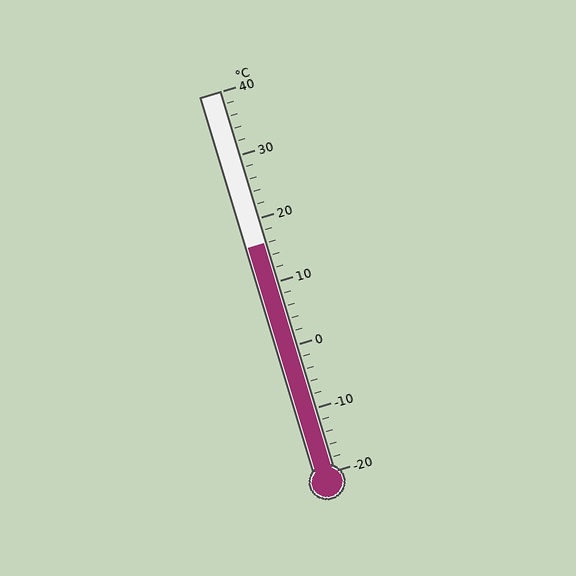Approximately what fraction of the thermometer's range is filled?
The thermometer is filled to approximately 60% of its range.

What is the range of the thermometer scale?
The thermometer scale ranges from -20°C to 40°C.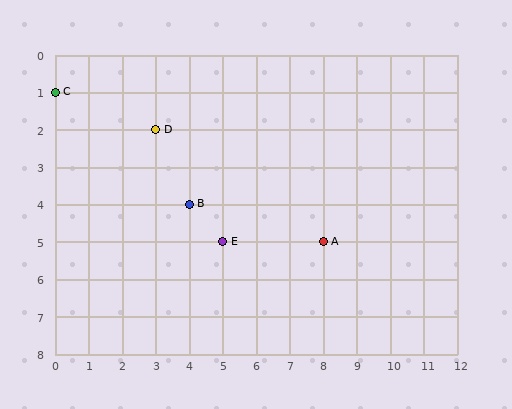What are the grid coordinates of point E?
Point E is at grid coordinates (5, 5).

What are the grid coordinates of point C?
Point C is at grid coordinates (0, 1).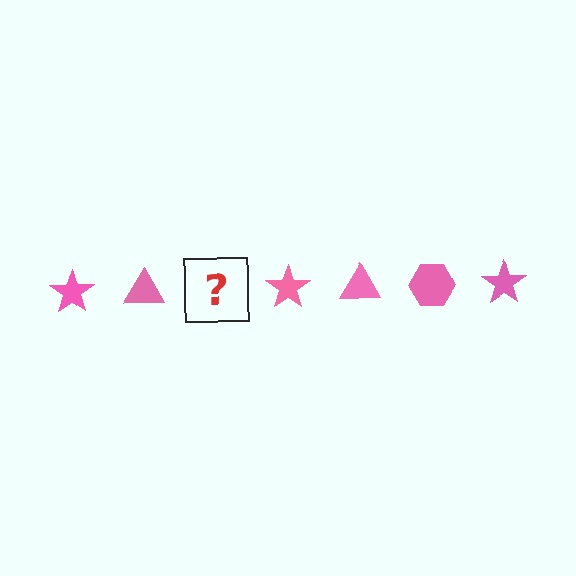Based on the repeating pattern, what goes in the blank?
The blank should be a pink hexagon.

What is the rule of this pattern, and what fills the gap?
The rule is that the pattern cycles through star, triangle, hexagon shapes in pink. The gap should be filled with a pink hexagon.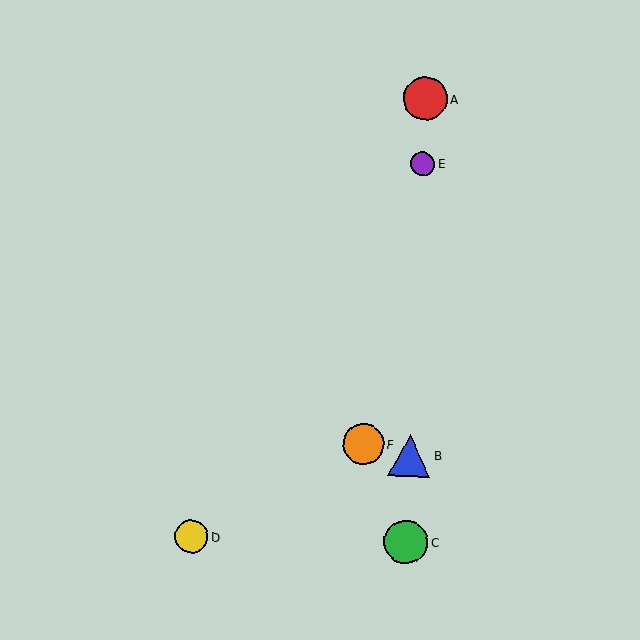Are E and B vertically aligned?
Yes, both are at x≈423.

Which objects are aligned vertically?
Objects A, B, C, E are aligned vertically.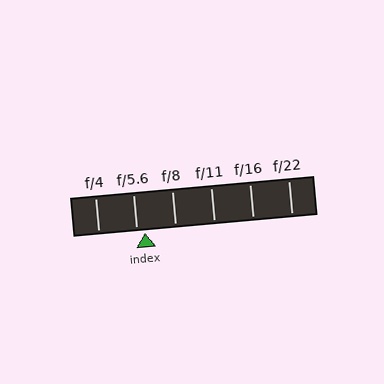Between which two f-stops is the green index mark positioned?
The index mark is between f/5.6 and f/8.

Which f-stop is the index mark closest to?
The index mark is closest to f/5.6.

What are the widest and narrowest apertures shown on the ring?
The widest aperture shown is f/4 and the narrowest is f/22.